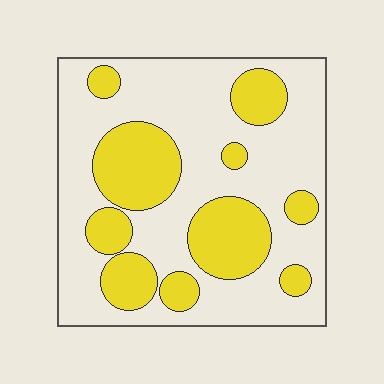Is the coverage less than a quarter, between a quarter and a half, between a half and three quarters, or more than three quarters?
Between a quarter and a half.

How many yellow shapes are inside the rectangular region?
10.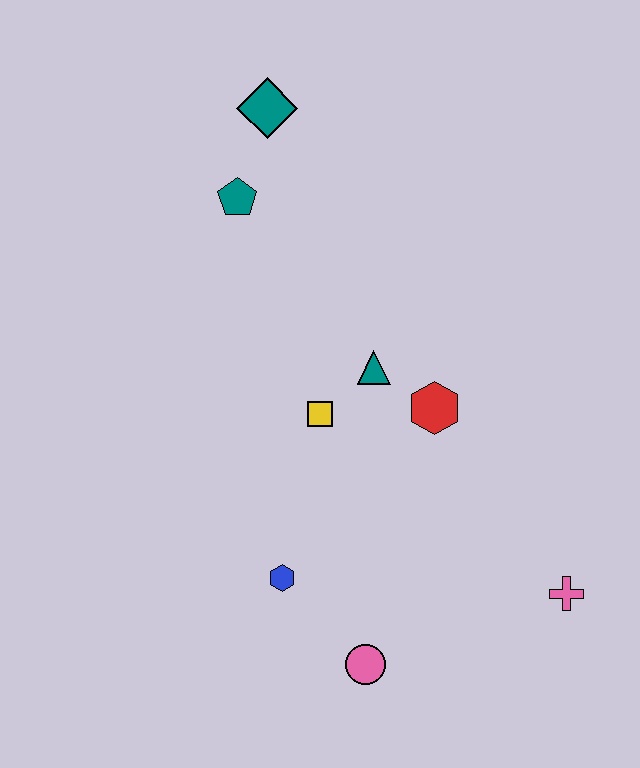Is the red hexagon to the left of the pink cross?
Yes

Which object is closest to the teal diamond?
The teal pentagon is closest to the teal diamond.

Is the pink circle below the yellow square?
Yes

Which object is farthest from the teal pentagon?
The pink cross is farthest from the teal pentagon.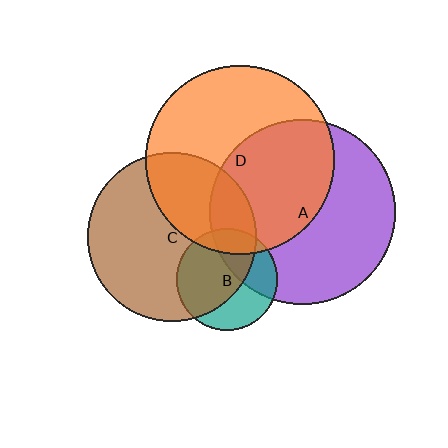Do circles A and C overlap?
Yes.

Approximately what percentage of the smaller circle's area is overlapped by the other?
Approximately 15%.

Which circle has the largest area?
Circle D (orange).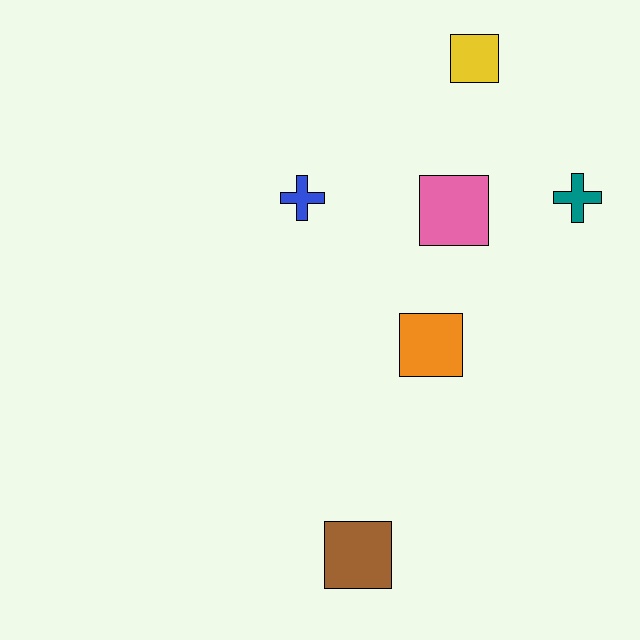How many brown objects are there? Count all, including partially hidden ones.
There is 1 brown object.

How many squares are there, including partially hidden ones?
There are 4 squares.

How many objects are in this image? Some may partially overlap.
There are 6 objects.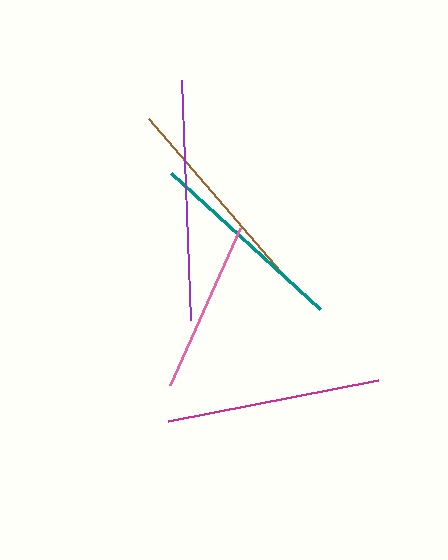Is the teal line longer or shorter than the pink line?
The teal line is longer than the pink line.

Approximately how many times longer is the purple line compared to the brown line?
The purple line is approximately 1.2 times the length of the brown line.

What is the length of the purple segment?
The purple segment is approximately 240 pixels long.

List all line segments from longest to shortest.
From longest to shortest: purple, magenta, brown, teal, pink.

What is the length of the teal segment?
The teal segment is approximately 202 pixels long.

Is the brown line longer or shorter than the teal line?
The brown line is longer than the teal line.